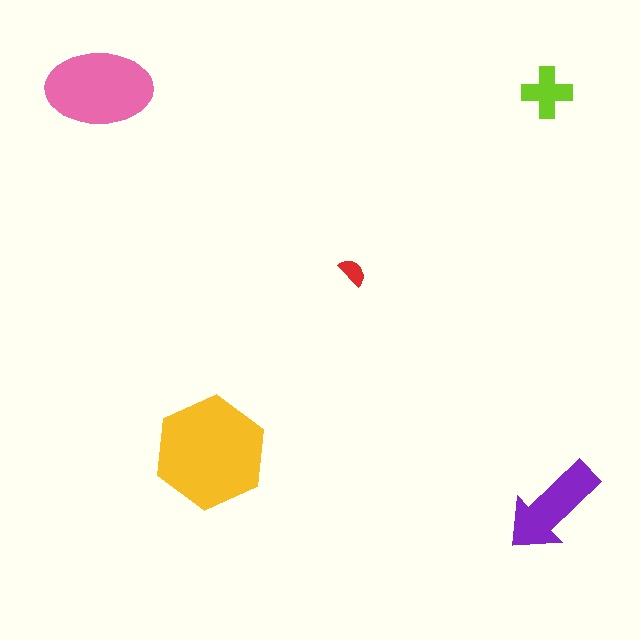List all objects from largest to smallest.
The yellow hexagon, the pink ellipse, the purple arrow, the lime cross, the red semicircle.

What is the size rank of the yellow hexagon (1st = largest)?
1st.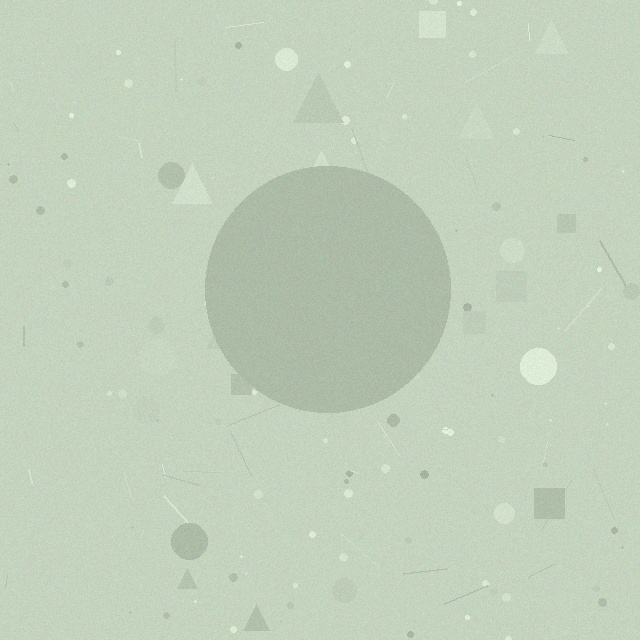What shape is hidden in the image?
A circle is hidden in the image.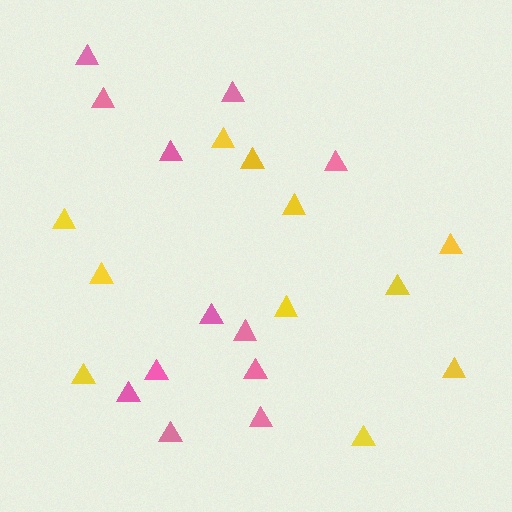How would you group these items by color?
There are 2 groups: one group of pink triangles (12) and one group of yellow triangles (11).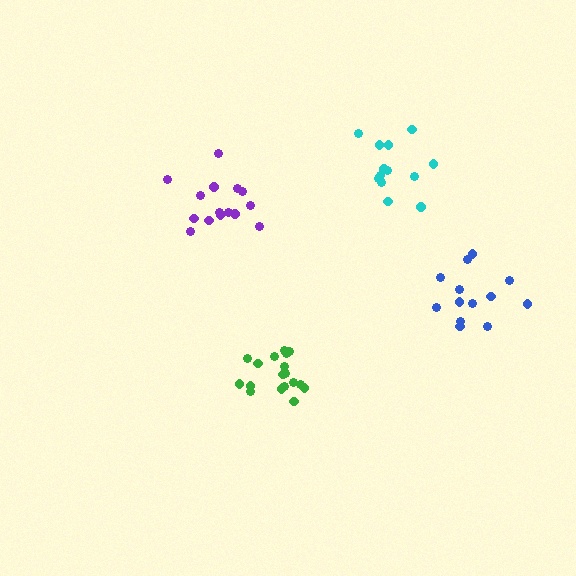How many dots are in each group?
Group 1: 15 dots, Group 2: 13 dots, Group 3: 18 dots, Group 4: 13 dots (59 total).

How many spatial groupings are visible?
There are 4 spatial groupings.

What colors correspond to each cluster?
The clusters are colored: purple, blue, green, cyan.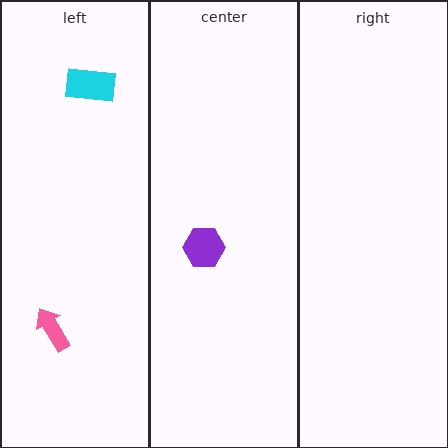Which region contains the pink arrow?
The left region.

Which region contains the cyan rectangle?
The left region.